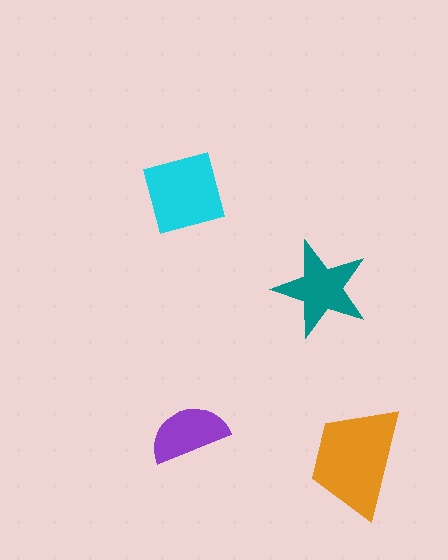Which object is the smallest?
The purple semicircle.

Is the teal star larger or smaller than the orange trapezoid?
Smaller.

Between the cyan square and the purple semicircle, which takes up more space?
The cyan square.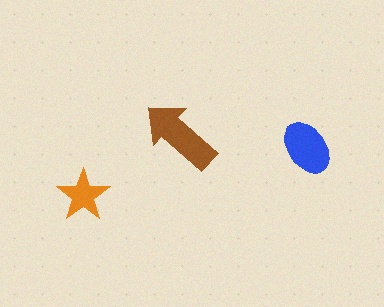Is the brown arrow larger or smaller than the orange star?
Larger.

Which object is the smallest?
The orange star.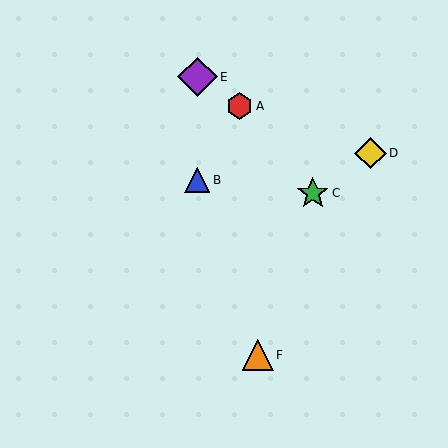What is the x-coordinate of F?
Object F is at x≈258.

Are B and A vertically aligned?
No, B is at x≈197 and A is at x≈239.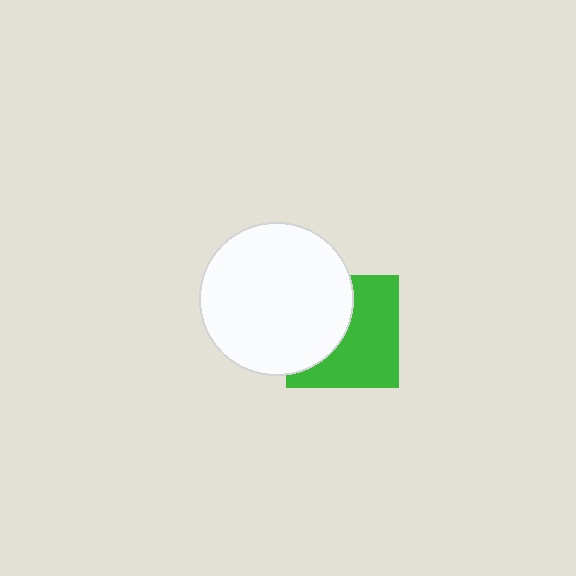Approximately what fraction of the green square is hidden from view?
Roughly 44% of the green square is hidden behind the white circle.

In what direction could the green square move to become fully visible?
The green square could move right. That would shift it out from behind the white circle entirely.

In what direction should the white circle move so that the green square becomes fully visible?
The white circle should move left. That is the shortest direction to clear the overlap and leave the green square fully visible.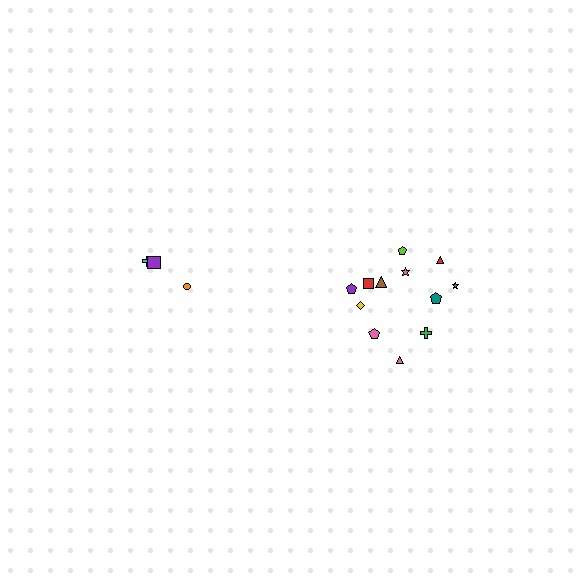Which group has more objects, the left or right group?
The right group.